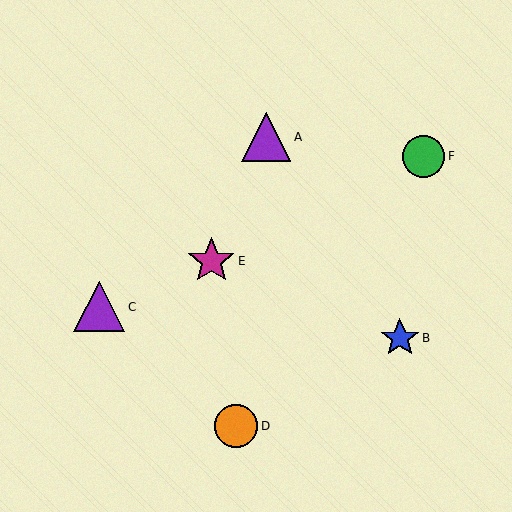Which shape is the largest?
The purple triangle (labeled C) is the largest.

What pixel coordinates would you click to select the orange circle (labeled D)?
Click at (236, 426) to select the orange circle D.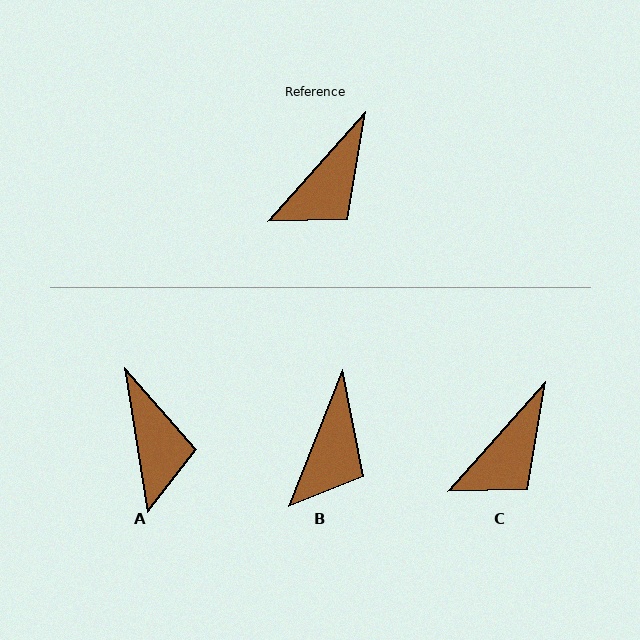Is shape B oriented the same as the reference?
No, it is off by about 20 degrees.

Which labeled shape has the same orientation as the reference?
C.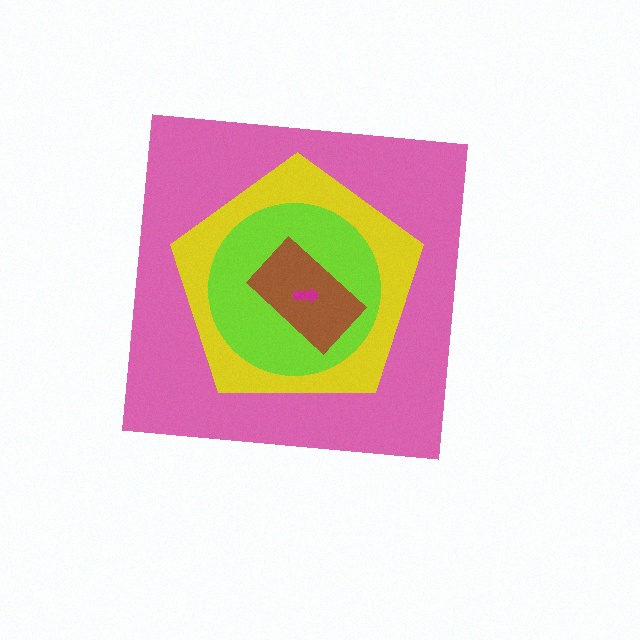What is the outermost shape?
The pink square.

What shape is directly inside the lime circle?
The brown rectangle.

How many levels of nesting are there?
5.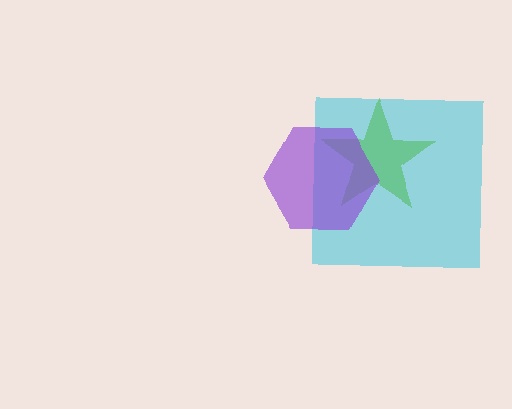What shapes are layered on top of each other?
The layered shapes are: a cyan square, a green star, a purple hexagon.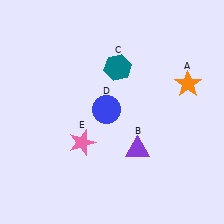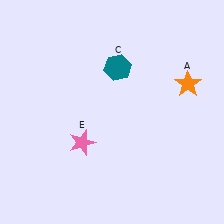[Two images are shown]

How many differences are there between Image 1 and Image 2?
There are 2 differences between the two images.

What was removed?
The blue circle (D), the purple triangle (B) were removed in Image 2.